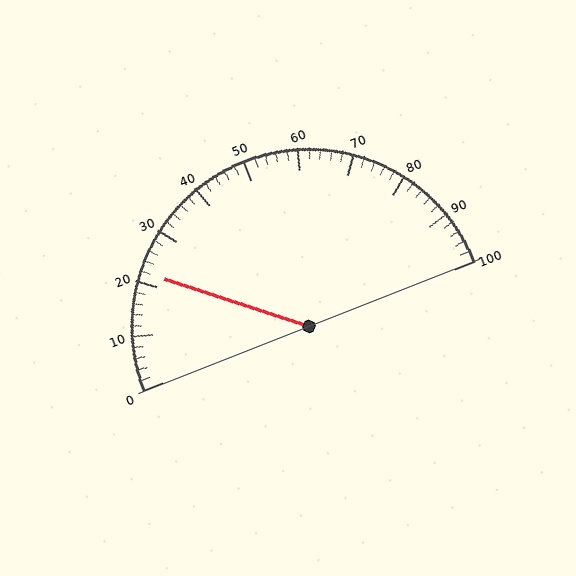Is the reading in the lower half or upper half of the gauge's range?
The reading is in the lower half of the range (0 to 100).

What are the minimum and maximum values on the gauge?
The gauge ranges from 0 to 100.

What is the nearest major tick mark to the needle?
The nearest major tick mark is 20.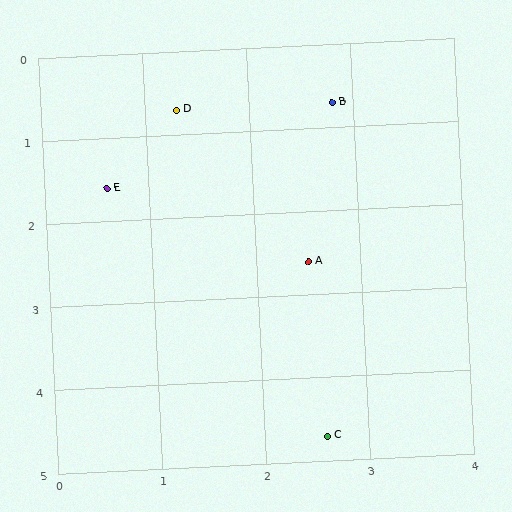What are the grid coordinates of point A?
Point A is at approximately (2.5, 2.6).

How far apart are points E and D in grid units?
Points E and D are about 1.1 grid units apart.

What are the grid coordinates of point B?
Point B is at approximately (2.8, 0.7).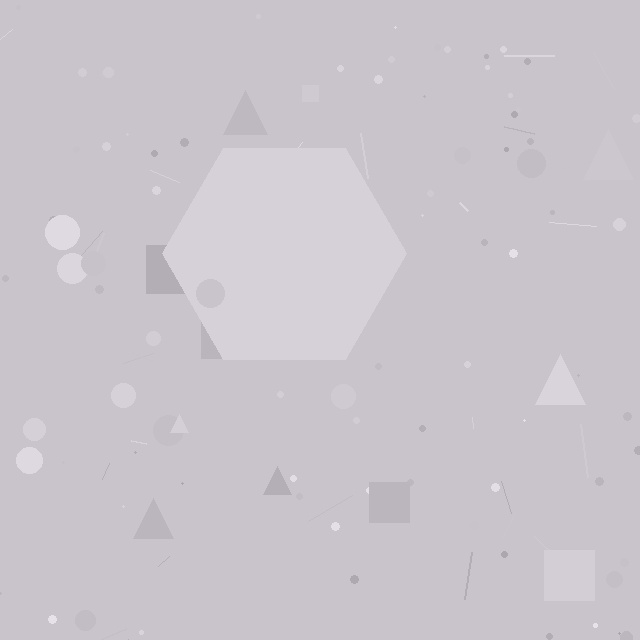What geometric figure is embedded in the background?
A hexagon is embedded in the background.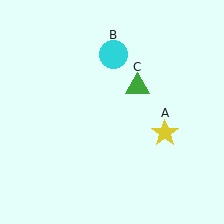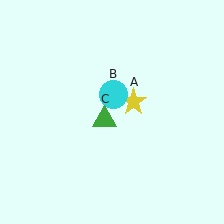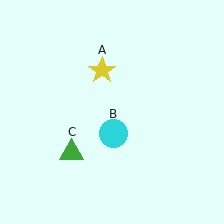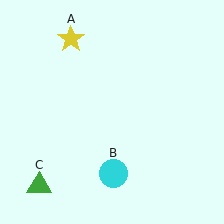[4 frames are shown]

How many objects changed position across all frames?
3 objects changed position: yellow star (object A), cyan circle (object B), green triangle (object C).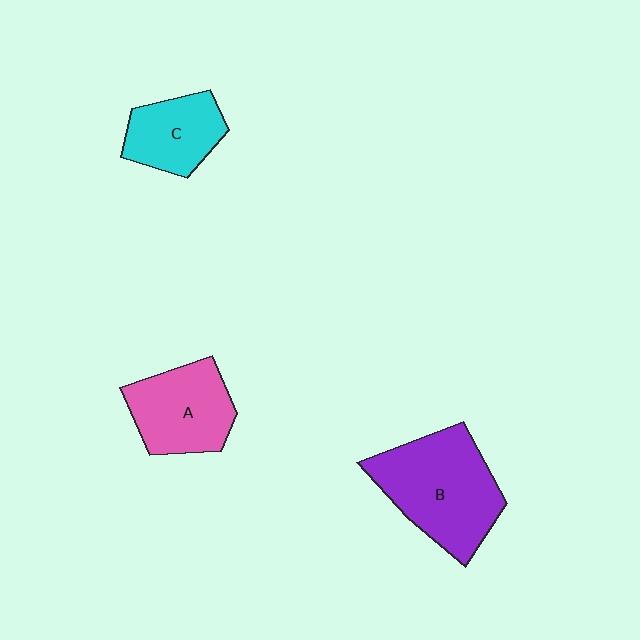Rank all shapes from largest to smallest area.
From largest to smallest: B (purple), A (pink), C (cyan).